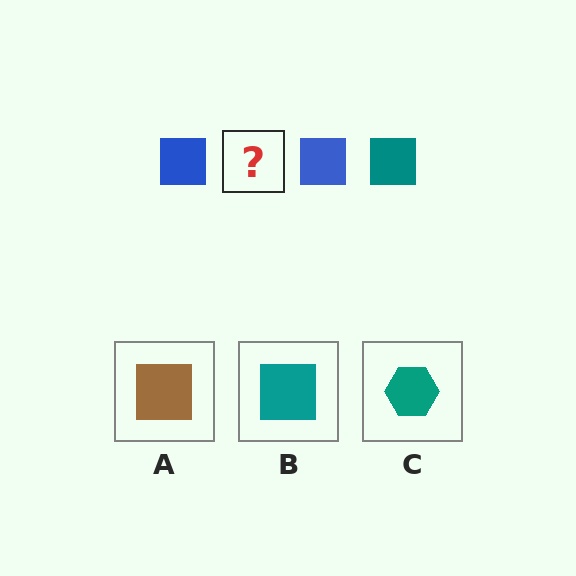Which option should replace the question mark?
Option B.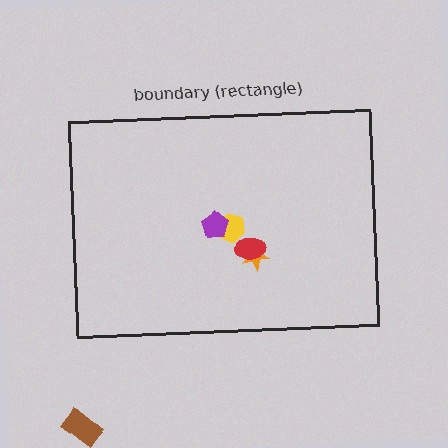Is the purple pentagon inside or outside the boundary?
Inside.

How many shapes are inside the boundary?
4 inside, 1 outside.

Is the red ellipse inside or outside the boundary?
Inside.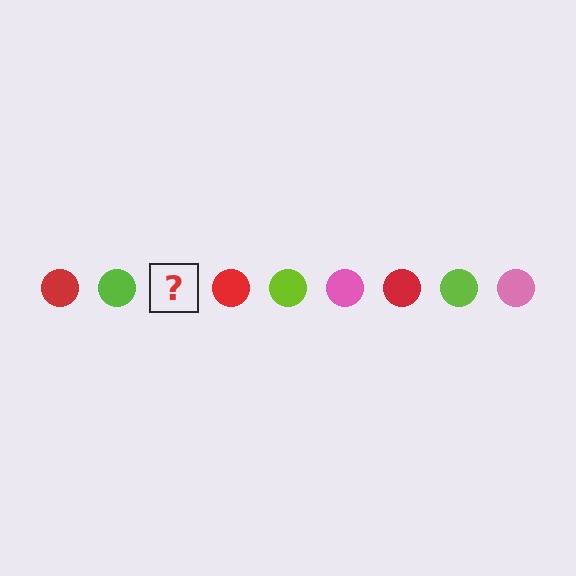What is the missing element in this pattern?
The missing element is a pink circle.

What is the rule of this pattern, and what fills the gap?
The rule is that the pattern cycles through red, lime, pink circles. The gap should be filled with a pink circle.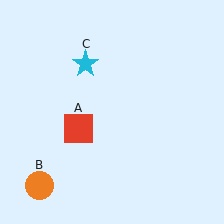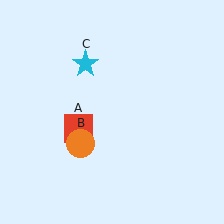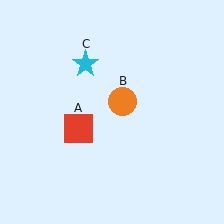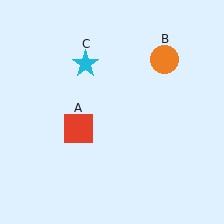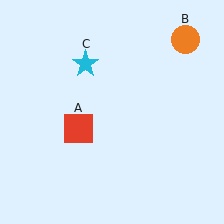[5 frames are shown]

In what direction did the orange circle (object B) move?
The orange circle (object B) moved up and to the right.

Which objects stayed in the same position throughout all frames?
Red square (object A) and cyan star (object C) remained stationary.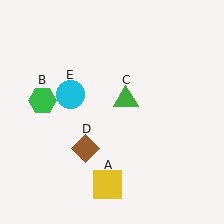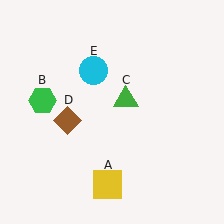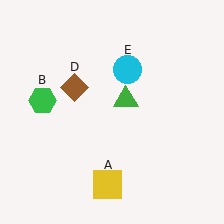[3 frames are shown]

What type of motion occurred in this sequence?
The brown diamond (object D), cyan circle (object E) rotated clockwise around the center of the scene.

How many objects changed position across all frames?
2 objects changed position: brown diamond (object D), cyan circle (object E).